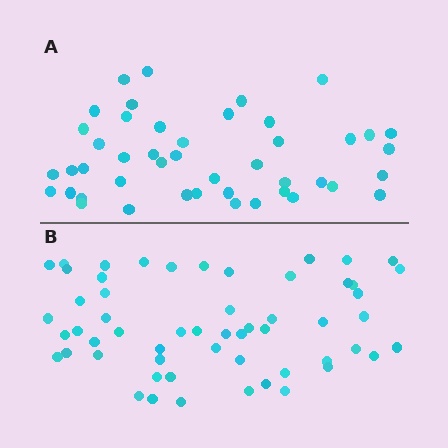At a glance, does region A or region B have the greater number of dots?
Region B (the bottom region) has more dots.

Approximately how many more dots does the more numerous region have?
Region B has roughly 12 or so more dots than region A.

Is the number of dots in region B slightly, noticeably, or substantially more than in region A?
Region B has only slightly more — the two regions are fairly close. The ratio is roughly 1.2 to 1.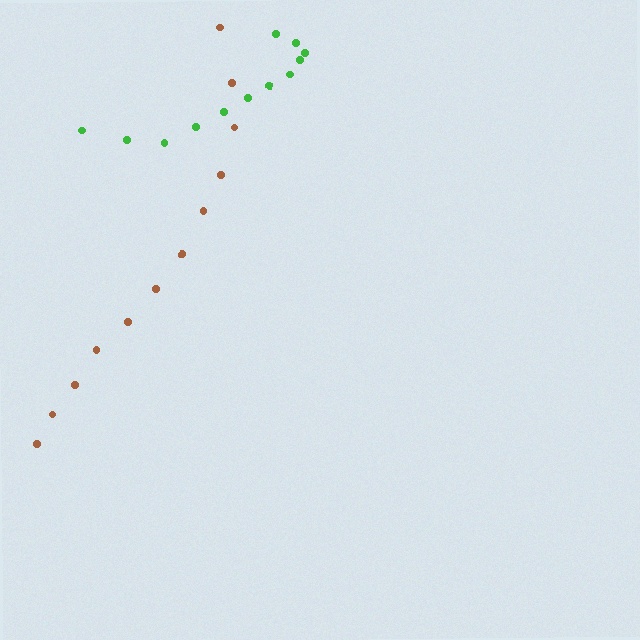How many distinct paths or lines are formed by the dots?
There are 2 distinct paths.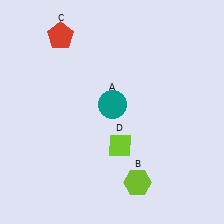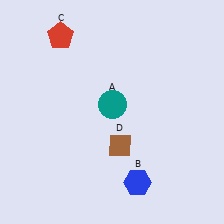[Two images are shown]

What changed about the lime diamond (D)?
In Image 1, D is lime. In Image 2, it changed to brown.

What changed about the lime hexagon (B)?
In Image 1, B is lime. In Image 2, it changed to blue.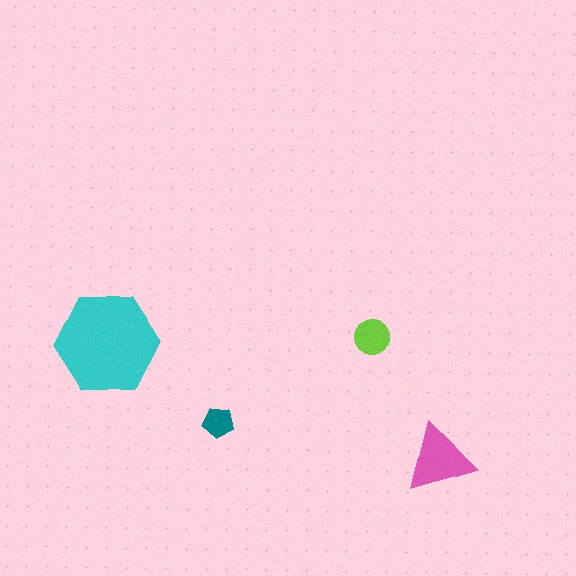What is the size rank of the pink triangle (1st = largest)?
2nd.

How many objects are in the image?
There are 4 objects in the image.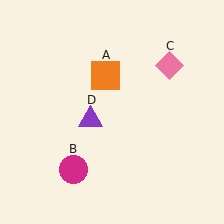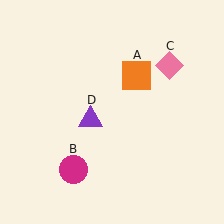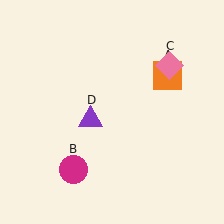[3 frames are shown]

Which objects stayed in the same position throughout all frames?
Magenta circle (object B) and pink diamond (object C) and purple triangle (object D) remained stationary.